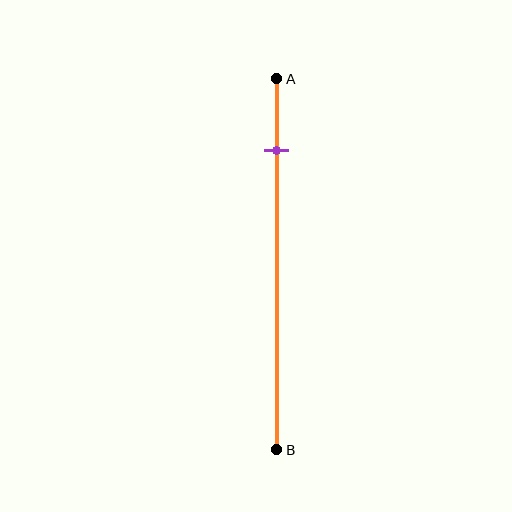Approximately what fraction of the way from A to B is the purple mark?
The purple mark is approximately 20% of the way from A to B.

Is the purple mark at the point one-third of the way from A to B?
No, the mark is at about 20% from A, not at the 33% one-third point.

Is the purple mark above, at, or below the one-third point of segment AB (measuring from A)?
The purple mark is above the one-third point of segment AB.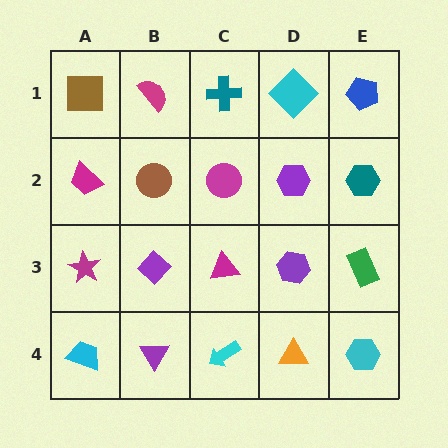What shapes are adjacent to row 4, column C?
A magenta triangle (row 3, column C), a purple triangle (row 4, column B), an orange triangle (row 4, column D).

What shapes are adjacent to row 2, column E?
A blue pentagon (row 1, column E), a green rectangle (row 3, column E), a purple hexagon (row 2, column D).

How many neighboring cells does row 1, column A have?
2.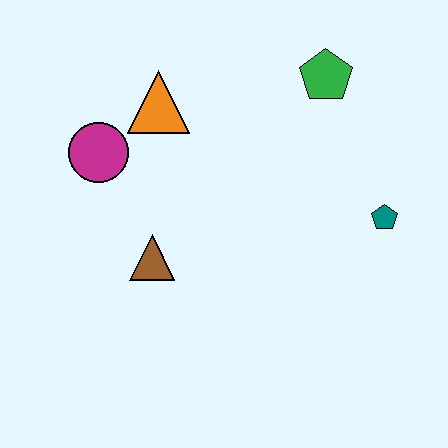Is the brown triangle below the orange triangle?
Yes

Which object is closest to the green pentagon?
The teal pentagon is closest to the green pentagon.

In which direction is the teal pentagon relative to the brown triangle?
The teal pentagon is to the right of the brown triangle.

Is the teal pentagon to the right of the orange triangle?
Yes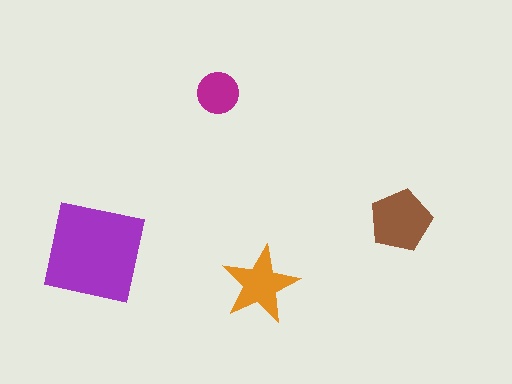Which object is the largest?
The purple square.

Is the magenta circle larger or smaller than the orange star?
Smaller.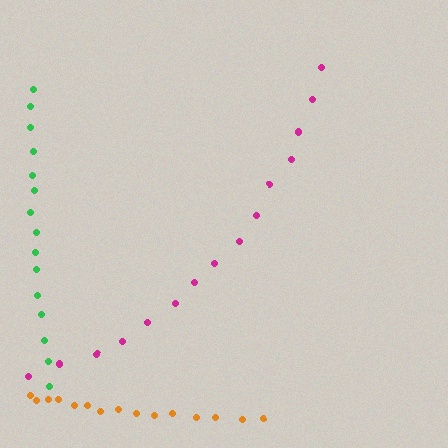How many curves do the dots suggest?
There are 3 distinct paths.